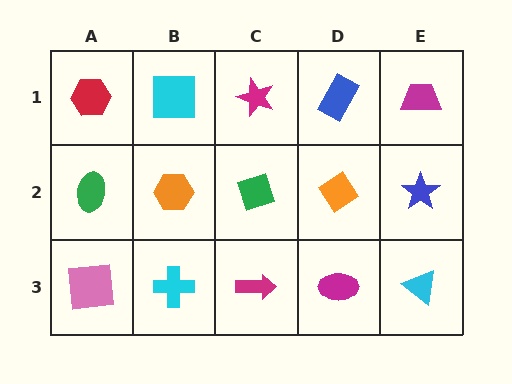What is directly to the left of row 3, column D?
A magenta arrow.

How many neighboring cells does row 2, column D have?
4.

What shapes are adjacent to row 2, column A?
A red hexagon (row 1, column A), a pink square (row 3, column A), an orange hexagon (row 2, column B).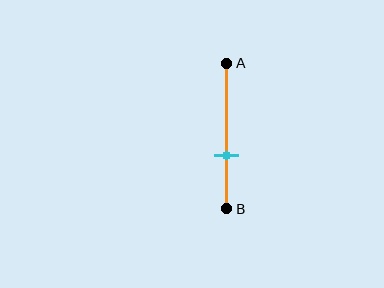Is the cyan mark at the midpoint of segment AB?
No, the mark is at about 65% from A, not at the 50% midpoint.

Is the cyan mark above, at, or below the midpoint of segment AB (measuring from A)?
The cyan mark is below the midpoint of segment AB.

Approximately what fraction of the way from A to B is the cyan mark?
The cyan mark is approximately 65% of the way from A to B.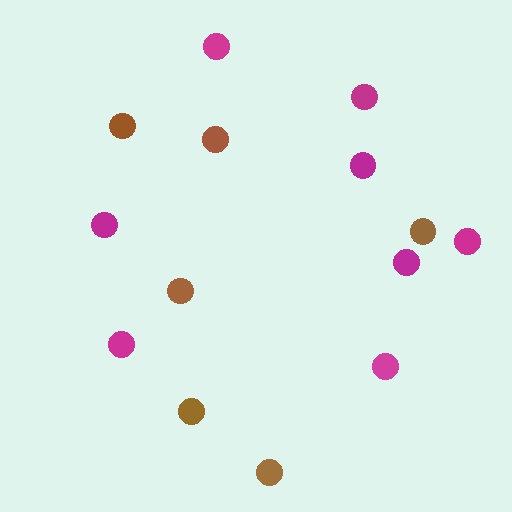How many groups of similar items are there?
There are 2 groups: one group of magenta circles (8) and one group of brown circles (6).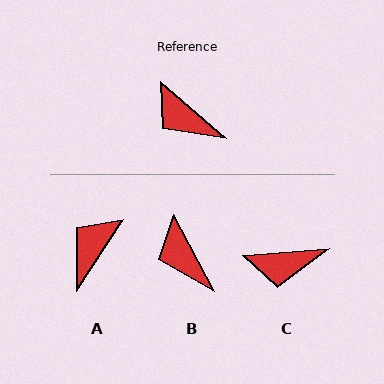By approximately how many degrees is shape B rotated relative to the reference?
Approximately 21 degrees clockwise.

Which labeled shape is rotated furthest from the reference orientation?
A, about 82 degrees away.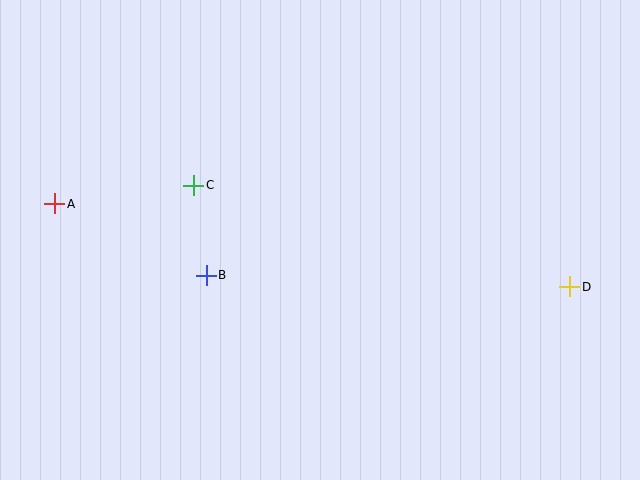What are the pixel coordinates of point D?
Point D is at (570, 287).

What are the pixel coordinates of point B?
Point B is at (206, 275).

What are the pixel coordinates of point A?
Point A is at (55, 204).